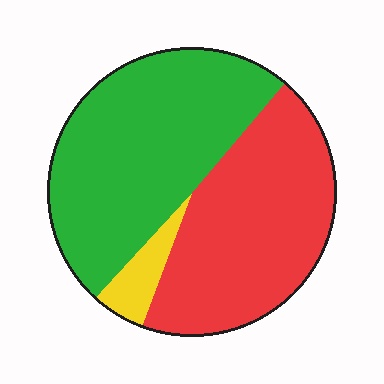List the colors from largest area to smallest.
From largest to smallest: green, red, yellow.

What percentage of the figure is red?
Red covers about 45% of the figure.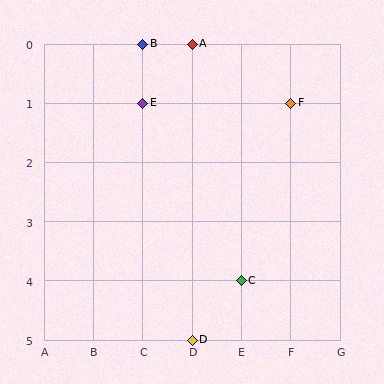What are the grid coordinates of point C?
Point C is at grid coordinates (E, 4).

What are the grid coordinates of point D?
Point D is at grid coordinates (D, 5).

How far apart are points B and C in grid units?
Points B and C are 2 columns and 4 rows apart (about 4.5 grid units diagonally).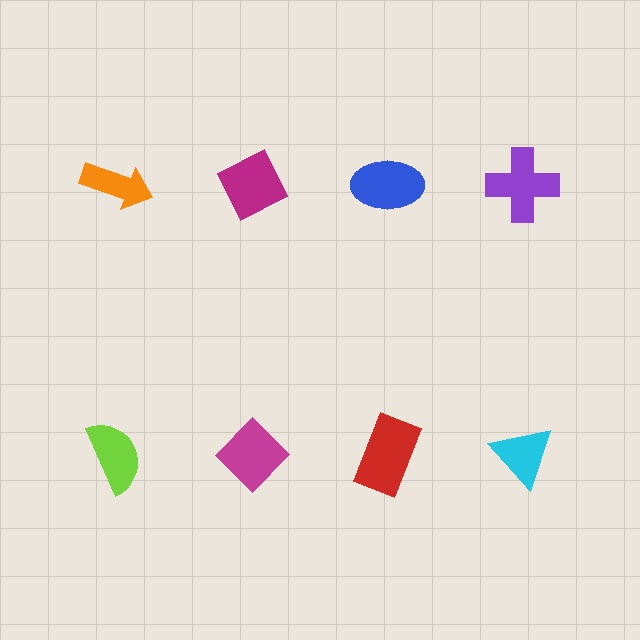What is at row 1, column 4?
A purple cross.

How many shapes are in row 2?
4 shapes.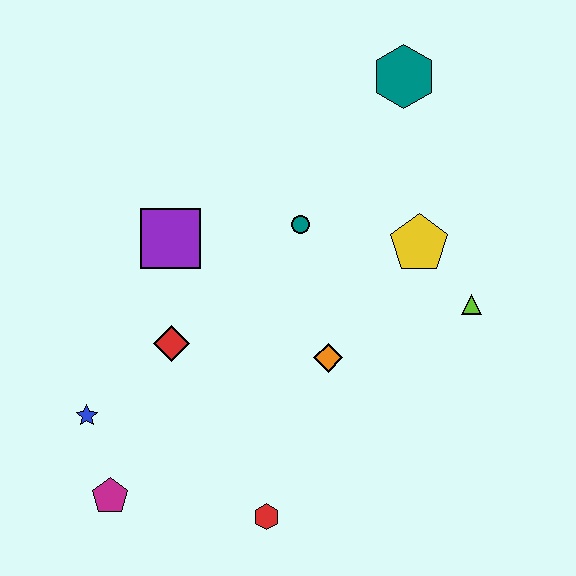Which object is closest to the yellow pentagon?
The lime triangle is closest to the yellow pentagon.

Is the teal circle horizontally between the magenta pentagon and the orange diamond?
Yes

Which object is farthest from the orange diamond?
The teal hexagon is farthest from the orange diamond.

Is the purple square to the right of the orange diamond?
No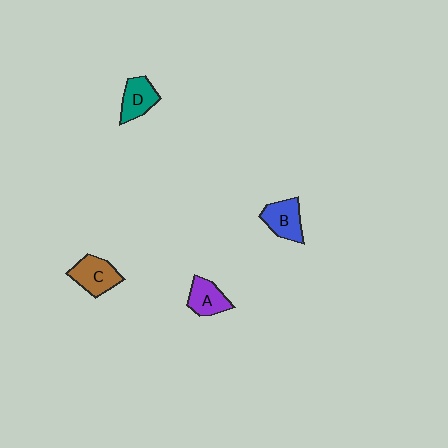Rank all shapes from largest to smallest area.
From largest to smallest: C (brown), B (blue), D (teal), A (purple).